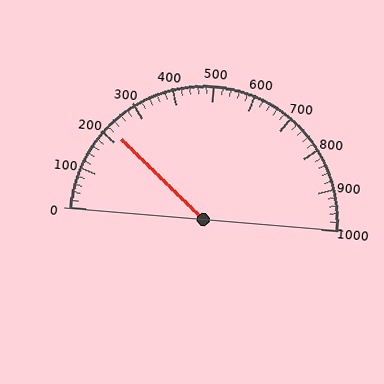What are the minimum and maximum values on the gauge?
The gauge ranges from 0 to 1000.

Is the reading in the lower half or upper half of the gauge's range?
The reading is in the lower half of the range (0 to 1000).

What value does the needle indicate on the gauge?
The needle indicates approximately 220.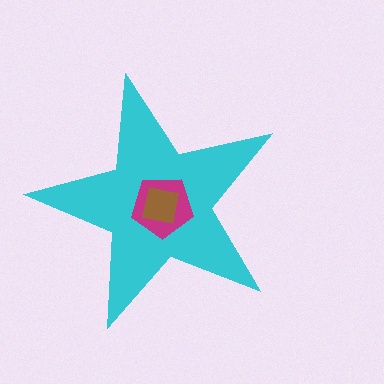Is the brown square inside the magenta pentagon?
Yes.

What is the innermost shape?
The brown square.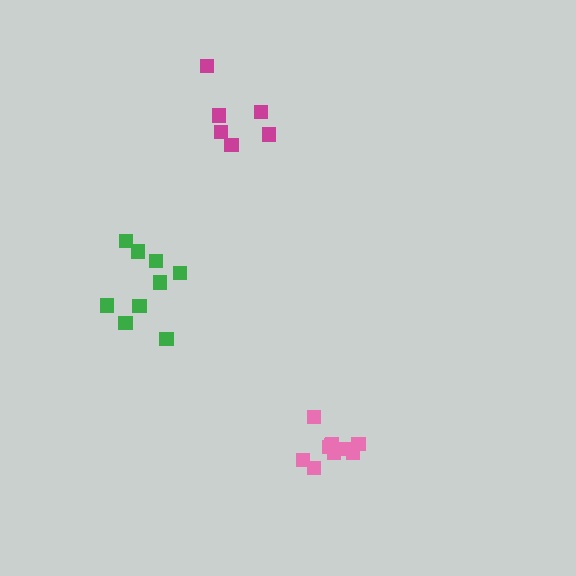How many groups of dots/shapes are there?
There are 3 groups.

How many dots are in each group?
Group 1: 9 dots, Group 2: 6 dots, Group 3: 10 dots (25 total).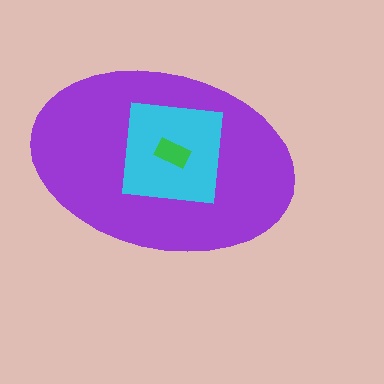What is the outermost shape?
The purple ellipse.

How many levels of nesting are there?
3.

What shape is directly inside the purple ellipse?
The cyan square.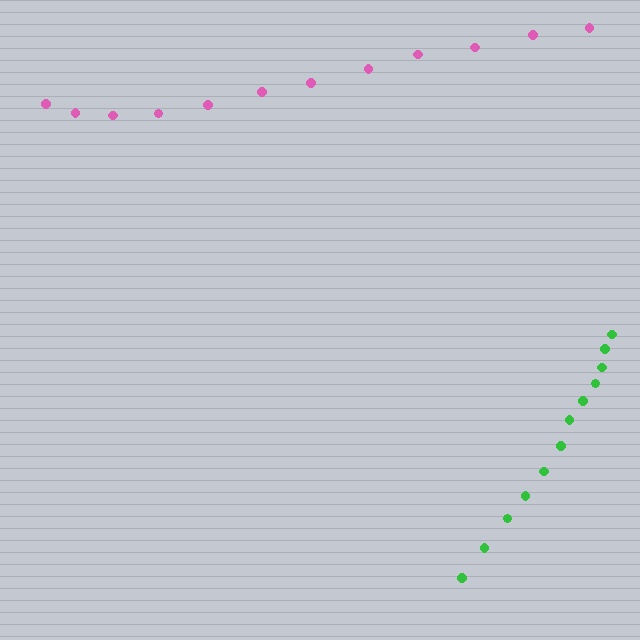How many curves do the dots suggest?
There are 2 distinct paths.